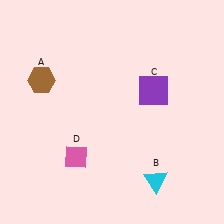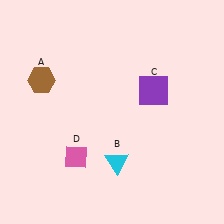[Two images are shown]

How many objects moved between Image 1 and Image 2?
1 object moved between the two images.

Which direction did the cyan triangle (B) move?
The cyan triangle (B) moved left.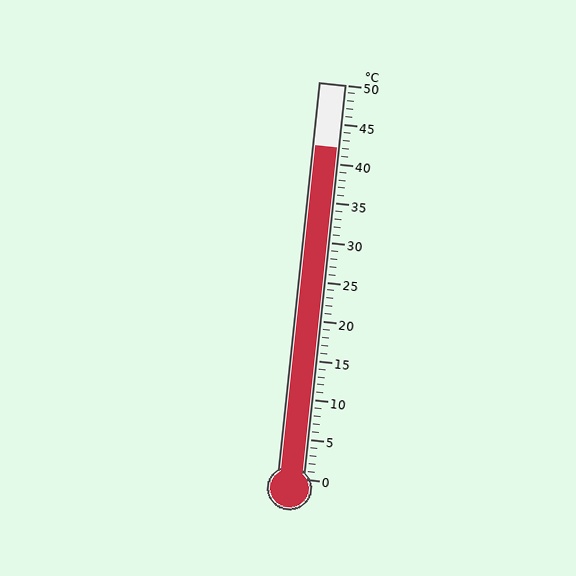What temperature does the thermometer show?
The thermometer shows approximately 42°C.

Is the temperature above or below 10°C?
The temperature is above 10°C.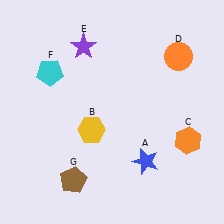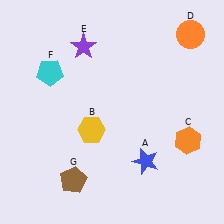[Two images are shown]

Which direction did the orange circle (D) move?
The orange circle (D) moved up.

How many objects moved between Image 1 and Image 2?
1 object moved between the two images.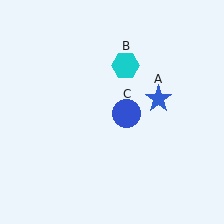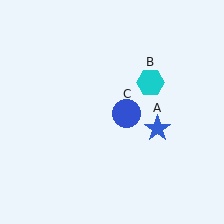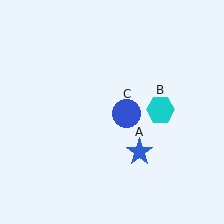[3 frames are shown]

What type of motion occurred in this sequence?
The blue star (object A), cyan hexagon (object B) rotated clockwise around the center of the scene.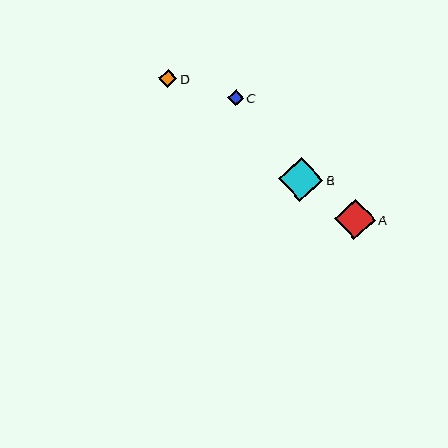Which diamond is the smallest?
Diamond C is the smallest with a size of approximately 16 pixels.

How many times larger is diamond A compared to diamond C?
Diamond A is approximately 2.6 times the size of diamond C.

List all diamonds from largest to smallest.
From largest to smallest: B, A, D, C.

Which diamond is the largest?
Diamond B is the largest with a size of approximately 44 pixels.